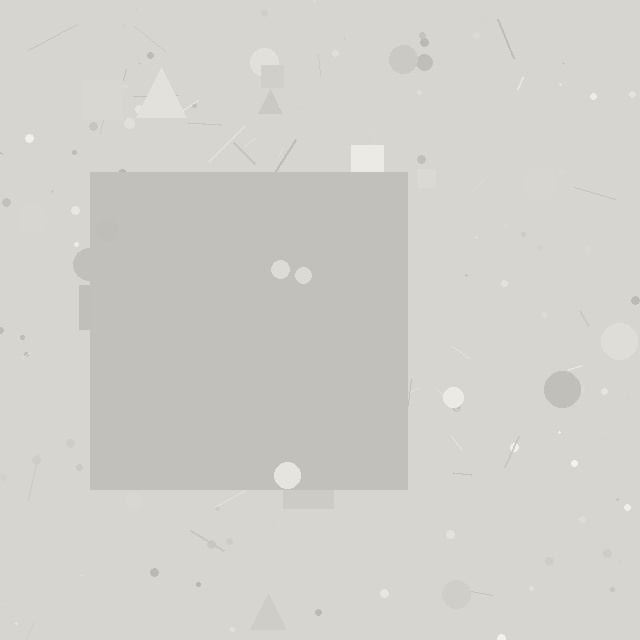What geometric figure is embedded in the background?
A square is embedded in the background.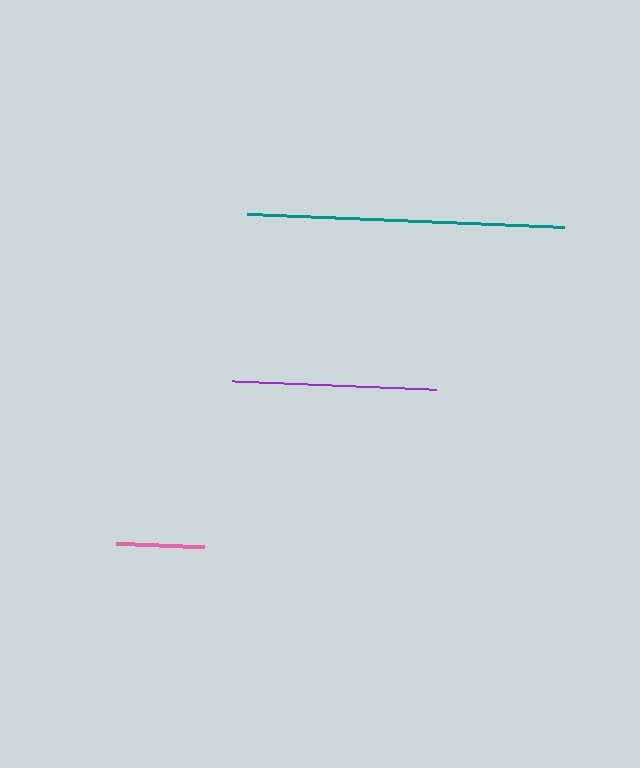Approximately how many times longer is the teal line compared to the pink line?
The teal line is approximately 3.6 times the length of the pink line.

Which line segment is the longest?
The teal line is the longest at approximately 317 pixels.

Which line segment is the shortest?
The pink line is the shortest at approximately 88 pixels.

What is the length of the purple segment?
The purple segment is approximately 203 pixels long.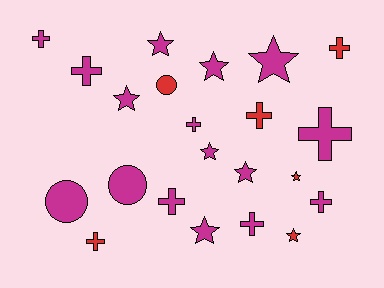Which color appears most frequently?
Magenta, with 16 objects.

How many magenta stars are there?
There are 7 magenta stars.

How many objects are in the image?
There are 22 objects.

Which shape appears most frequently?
Cross, with 10 objects.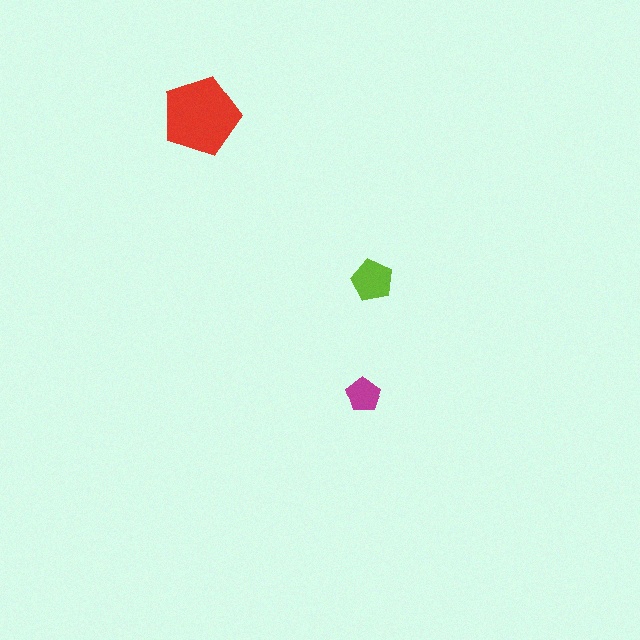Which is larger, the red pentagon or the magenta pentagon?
The red one.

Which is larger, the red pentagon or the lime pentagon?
The red one.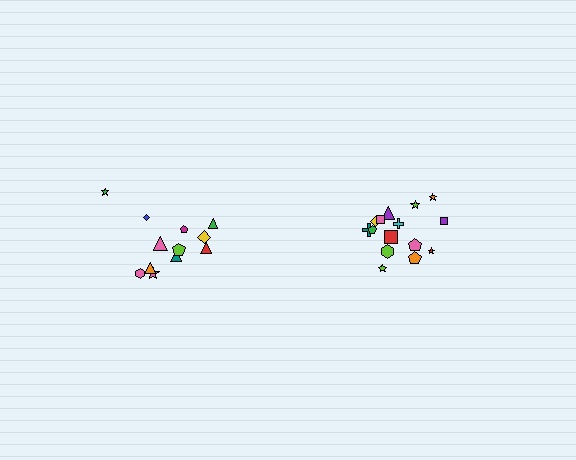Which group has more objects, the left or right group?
The right group.